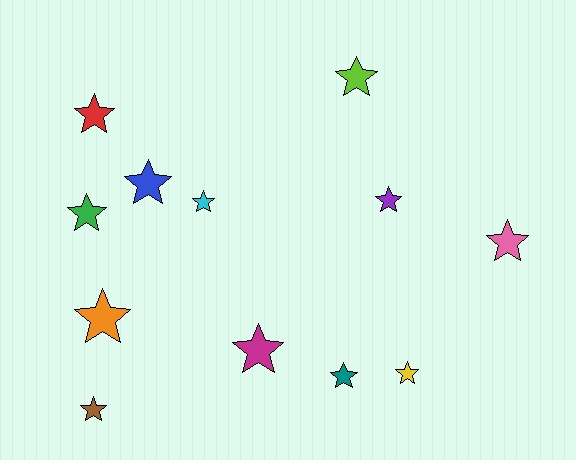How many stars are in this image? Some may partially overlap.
There are 12 stars.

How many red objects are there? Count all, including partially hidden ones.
There is 1 red object.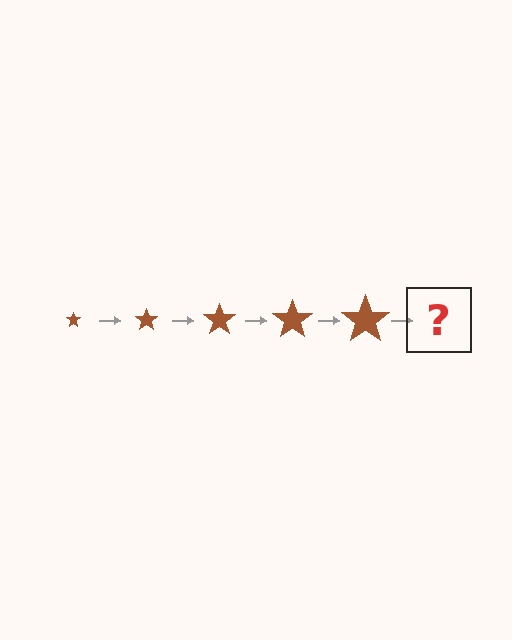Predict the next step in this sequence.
The next step is a brown star, larger than the previous one.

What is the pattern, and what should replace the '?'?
The pattern is that the star gets progressively larger each step. The '?' should be a brown star, larger than the previous one.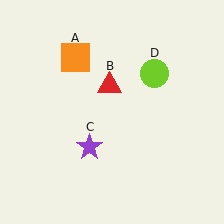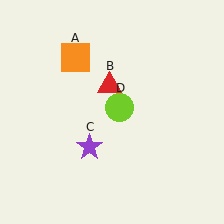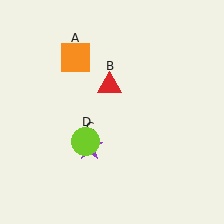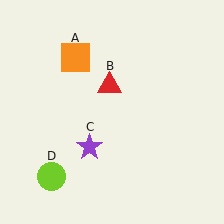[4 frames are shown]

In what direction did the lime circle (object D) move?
The lime circle (object D) moved down and to the left.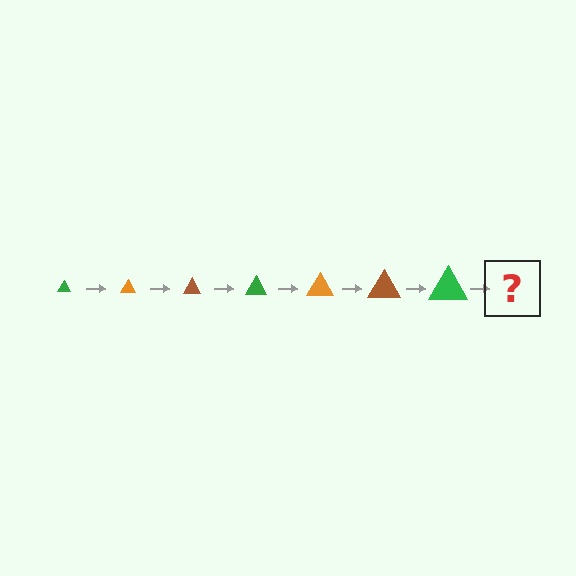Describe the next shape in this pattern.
It should be an orange triangle, larger than the previous one.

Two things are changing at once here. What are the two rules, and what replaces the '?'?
The two rules are that the triangle grows larger each step and the color cycles through green, orange, and brown. The '?' should be an orange triangle, larger than the previous one.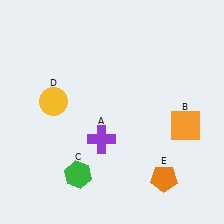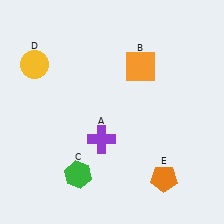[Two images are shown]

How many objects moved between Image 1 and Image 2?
2 objects moved between the two images.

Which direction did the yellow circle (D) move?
The yellow circle (D) moved up.